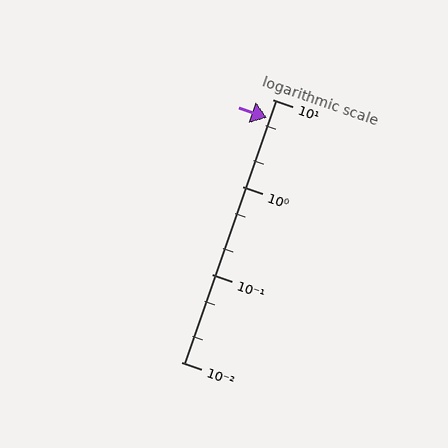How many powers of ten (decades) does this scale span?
The scale spans 3 decades, from 0.01 to 10.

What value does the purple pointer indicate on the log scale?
The pointer indicates approximately 6.2.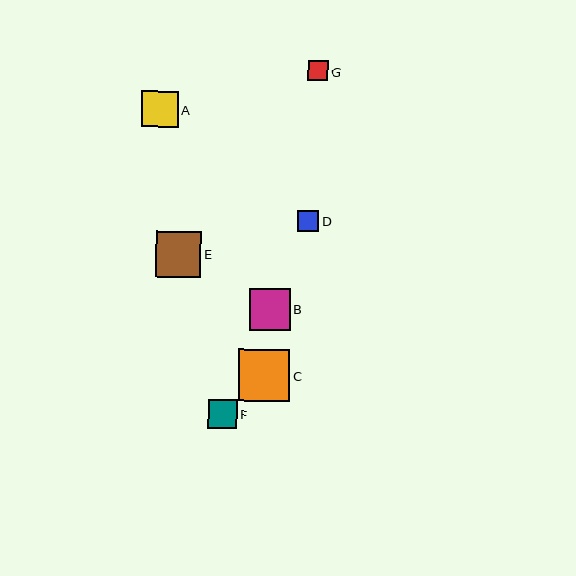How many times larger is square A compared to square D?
Square A is approximately 1.7 times the size of square D.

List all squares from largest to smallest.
From largest to smallest: C, E, B, A, F, D, G.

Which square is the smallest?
Square G is the smallest with a size of approximately 20 pixels.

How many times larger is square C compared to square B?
Square C is approximately 1.2 times the size of square B.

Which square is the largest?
Square C is the largest with a size of approximately 51 pixels.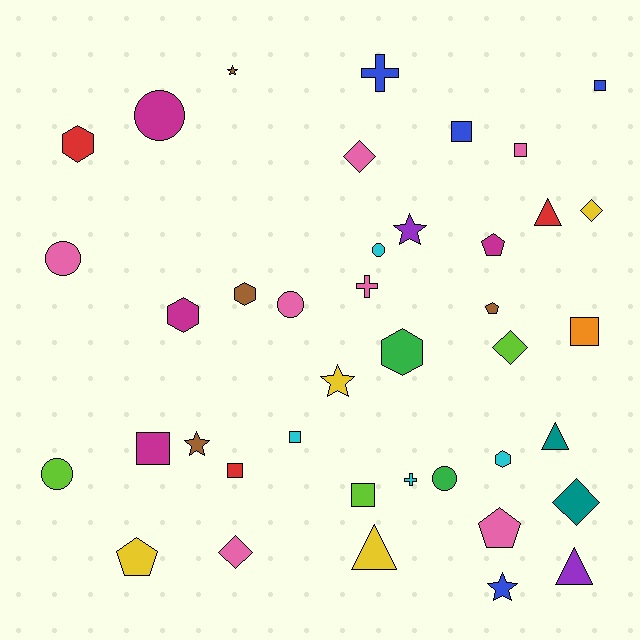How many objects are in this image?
There are 40 objects.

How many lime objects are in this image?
There are 3 lime objects.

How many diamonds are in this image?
There are 5 diamonds.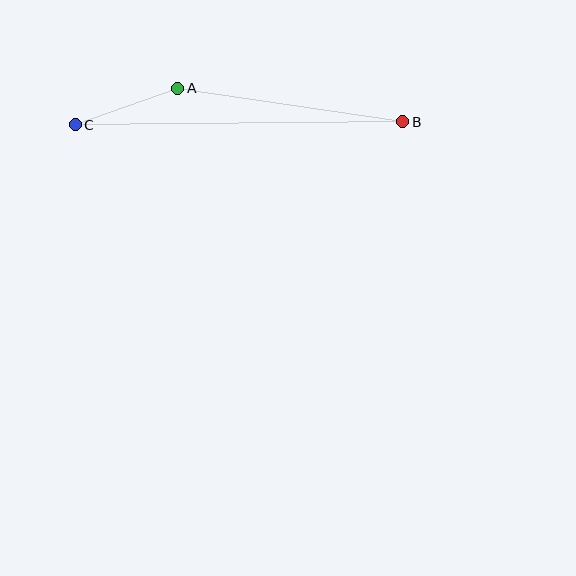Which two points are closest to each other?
Points A and C are closest to each other.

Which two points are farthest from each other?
Points B and C are farthest from each other.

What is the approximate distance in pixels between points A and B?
The distance between A and B is approximately 228 pixels.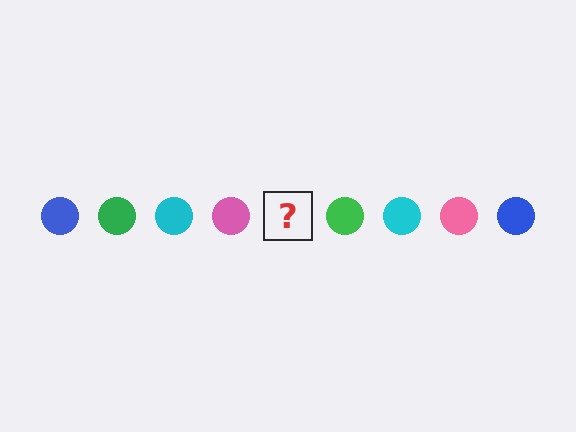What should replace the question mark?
The question mark should be replaced with a blue circle.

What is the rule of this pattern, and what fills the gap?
The rule is that the pattern cycles through blue, green, cyan, pink circles. The gap should be filled with a blue circle.